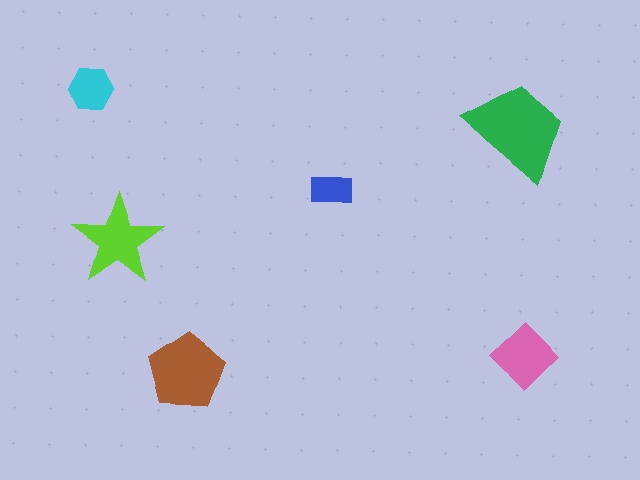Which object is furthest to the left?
The cyan hexagon is leftmost.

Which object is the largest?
The green trapezoid.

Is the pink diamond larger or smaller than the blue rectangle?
Larger.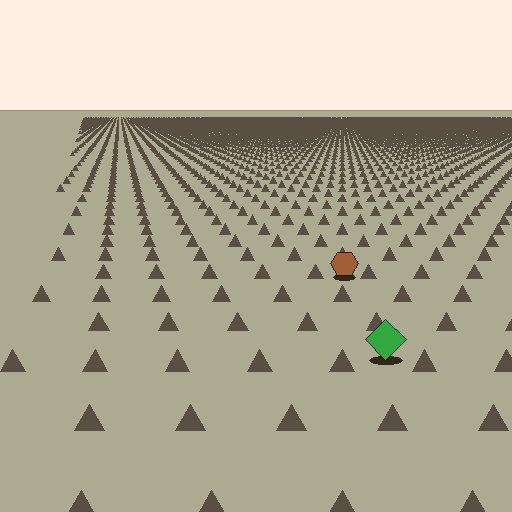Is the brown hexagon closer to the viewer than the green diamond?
No. The green diamond is closer — you can tell from the texture gradient: the ground texture is coarser near it.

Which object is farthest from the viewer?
The brown hexagon is farthest from the viewer. It appears smaller and the ground texture around it is denser.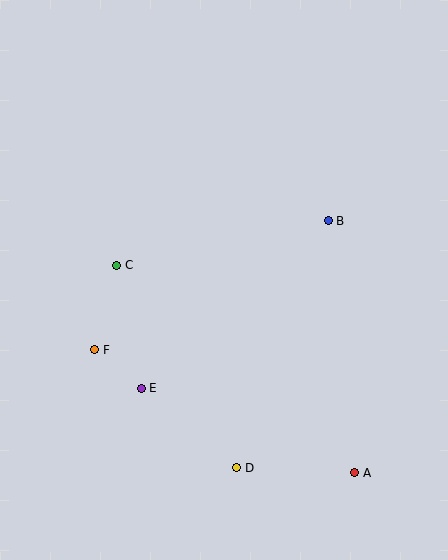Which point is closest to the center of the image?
Point C at (117, 265) is closest to the center.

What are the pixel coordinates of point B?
Point B is at (328, 221).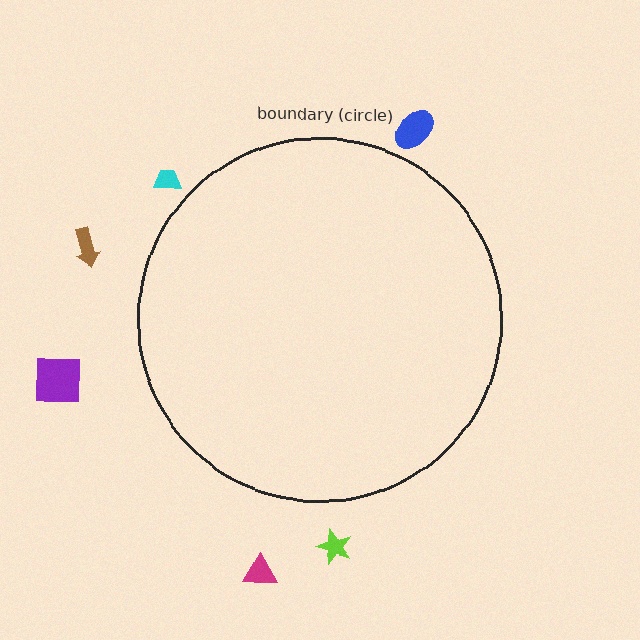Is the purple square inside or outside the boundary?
Outside.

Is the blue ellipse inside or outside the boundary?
Outside.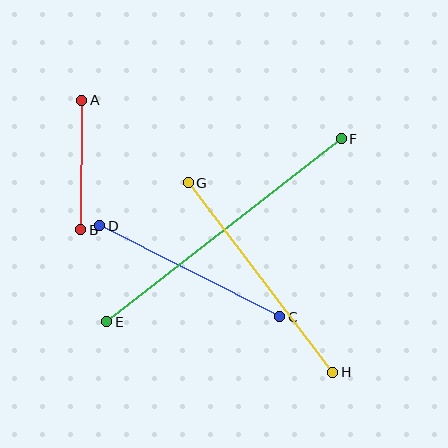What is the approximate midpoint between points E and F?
The midpoint is at approximately (224, 230) pixels.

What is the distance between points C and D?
The distance is approximately 201 pixels.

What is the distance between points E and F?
The distance is approximately 297 pixels.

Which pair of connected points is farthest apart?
Points E and F are farthest apart.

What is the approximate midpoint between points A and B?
The midpoint is at approximately (81, 165) pixels.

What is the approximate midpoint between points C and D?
The midpoint is at approximately (190, 271) pixels.